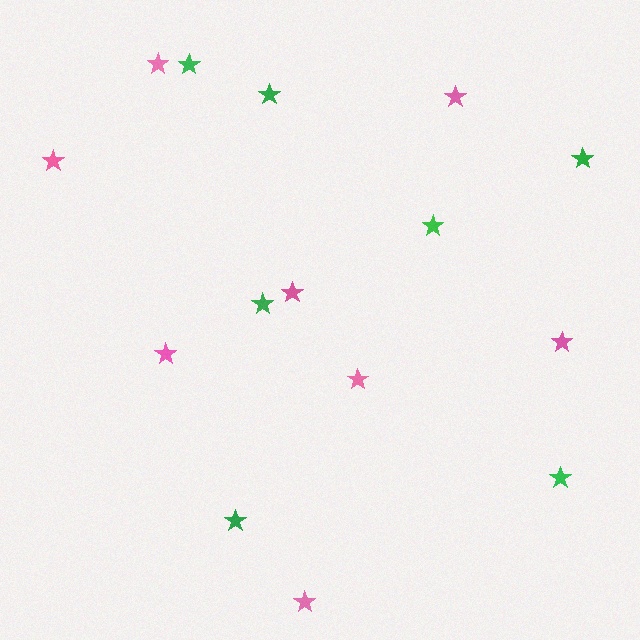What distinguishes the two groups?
There are 2 groups: one group of pink stars (8) and one group of green stars (7).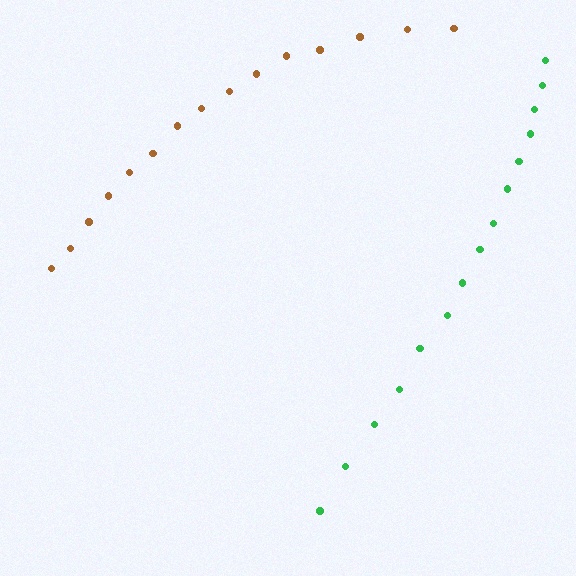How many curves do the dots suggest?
There are 2 distinct paths.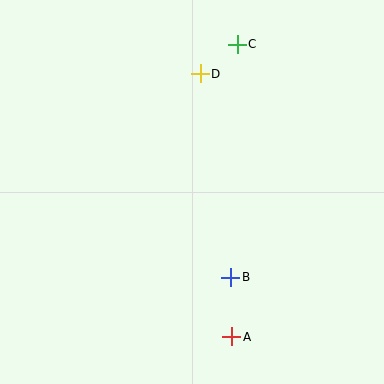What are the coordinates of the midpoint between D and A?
The midpoint between D and A is at (216, 205).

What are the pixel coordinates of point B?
Point B is at (231, 277).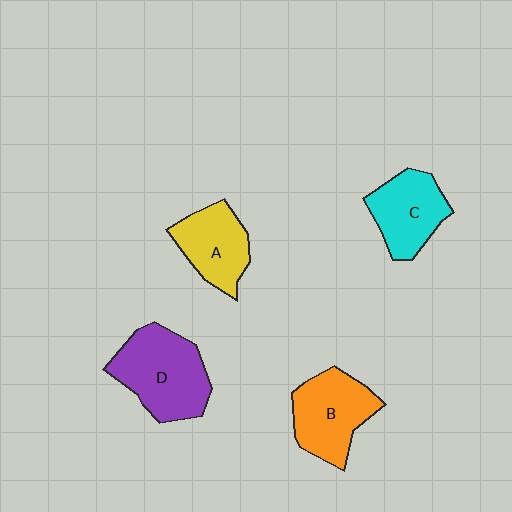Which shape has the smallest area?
Shape A (yellow).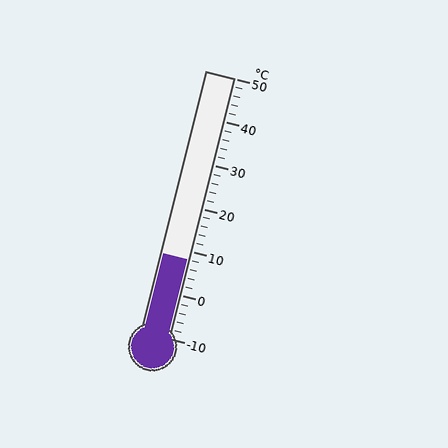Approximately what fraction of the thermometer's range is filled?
The thermometer is filled to approximately 30% of its range.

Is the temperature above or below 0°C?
The temperature is above 0°C.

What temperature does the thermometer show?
The thermometer shows approximately 8°C.